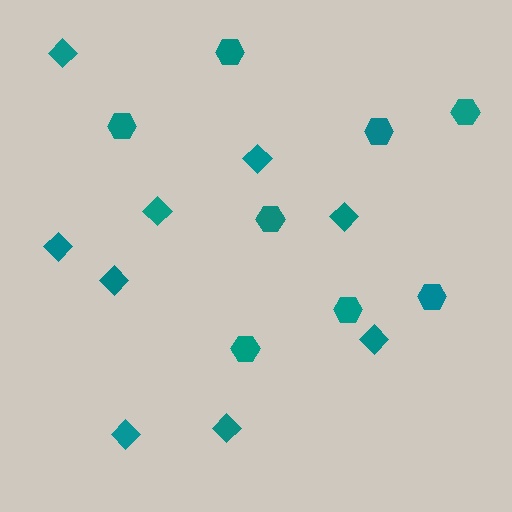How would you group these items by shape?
There are 2 groups: one group of diamonds (9) and one group of hexagons (8).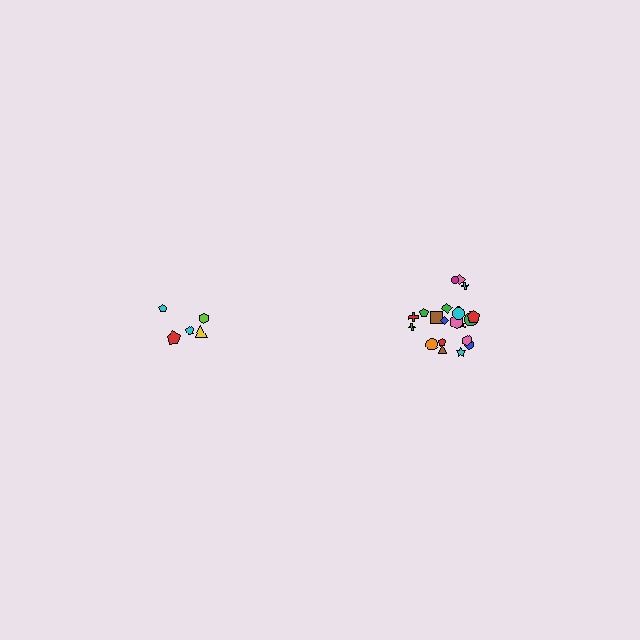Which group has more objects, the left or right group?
The right group.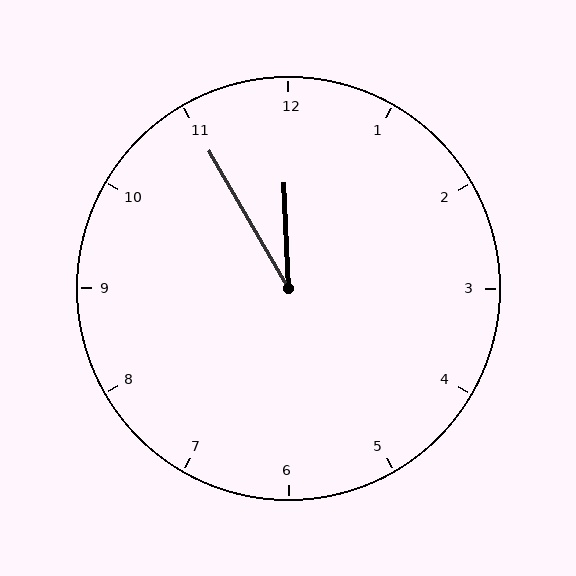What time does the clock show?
11:55.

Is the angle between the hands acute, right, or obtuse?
It is acute.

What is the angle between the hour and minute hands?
Approximately 28 degrees.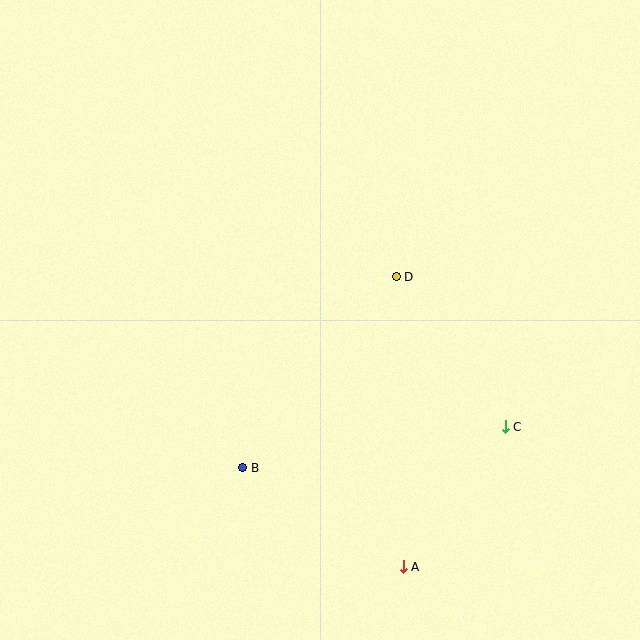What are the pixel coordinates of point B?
Point B is at (243, 468).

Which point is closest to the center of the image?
Point D at (396, 277) is closest to the center.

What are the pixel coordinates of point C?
Point C is at (505, 427).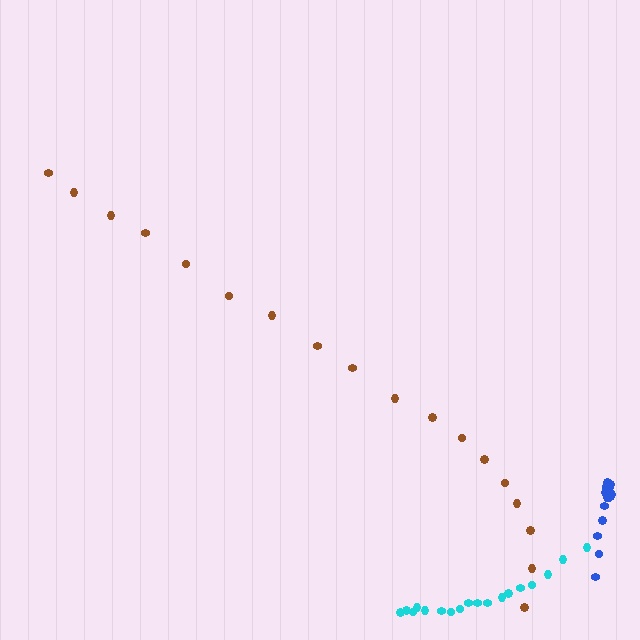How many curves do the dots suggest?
There are 3 distinct paths.